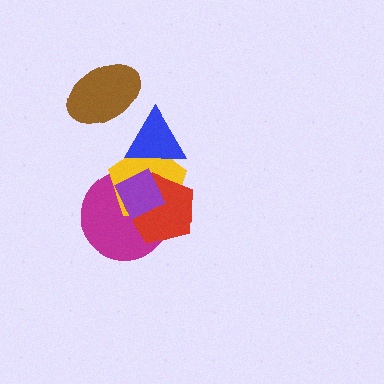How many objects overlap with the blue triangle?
2 objects overlap with the blue triangle.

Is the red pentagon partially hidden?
Yes, it is partially covered by another shape.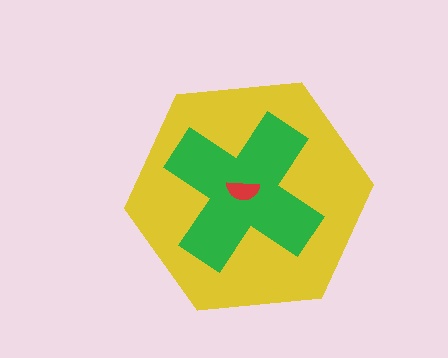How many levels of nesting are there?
3.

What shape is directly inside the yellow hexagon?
The green cross.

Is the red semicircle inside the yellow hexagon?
Yes.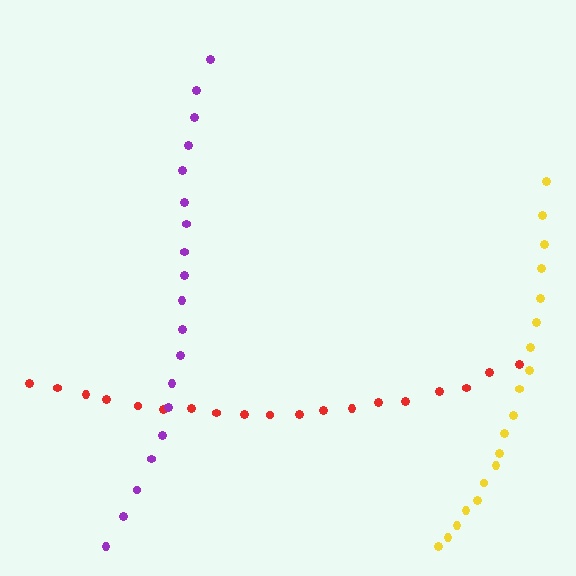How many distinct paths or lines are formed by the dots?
There are 3 distinct paths.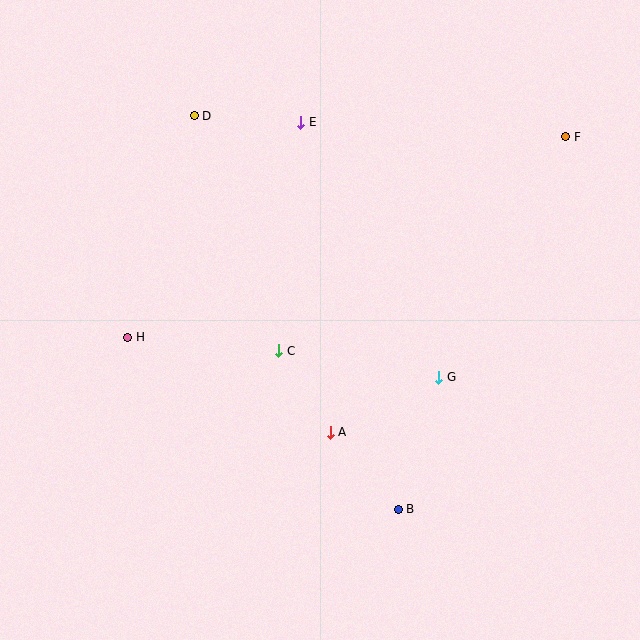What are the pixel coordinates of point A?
Point A is at (330, 432).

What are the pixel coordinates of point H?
Point H is at (128, 337).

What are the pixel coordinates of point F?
Point F is at (566, 137).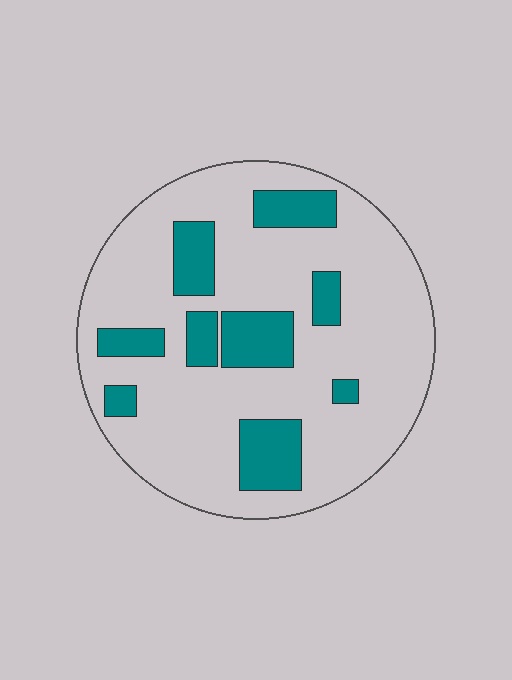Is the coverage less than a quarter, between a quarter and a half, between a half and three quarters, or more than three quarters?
Less than a quarter.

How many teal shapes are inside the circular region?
9.